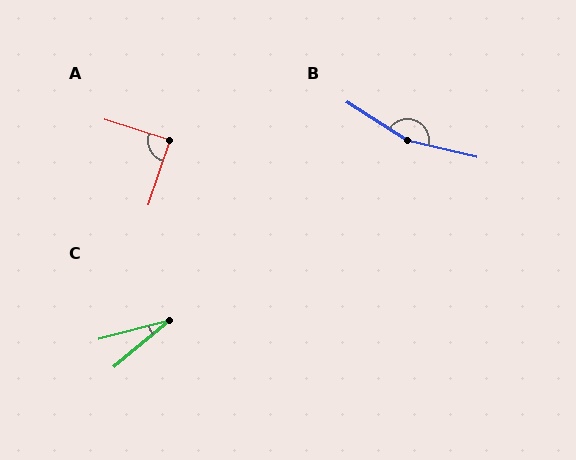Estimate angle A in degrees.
Approximately 90 degrees.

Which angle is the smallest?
C, at approximately 25 degrees.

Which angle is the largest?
B, at approximately 161 degrees.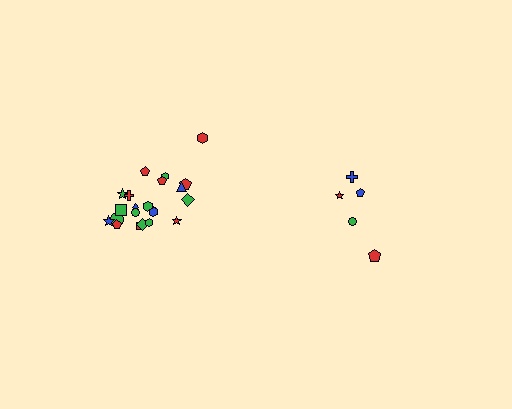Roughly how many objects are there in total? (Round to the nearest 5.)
Roughly 25 objects in total.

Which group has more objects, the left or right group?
The left group.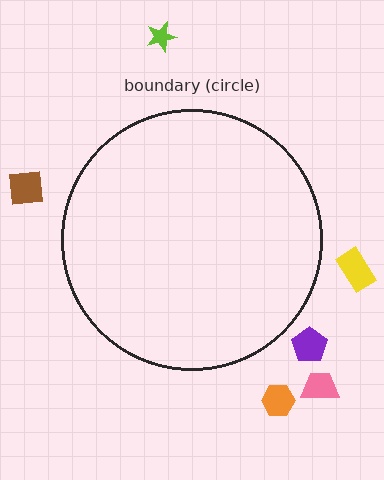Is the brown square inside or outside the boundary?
Outside.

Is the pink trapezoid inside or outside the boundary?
Outside.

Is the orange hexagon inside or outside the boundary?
Outside.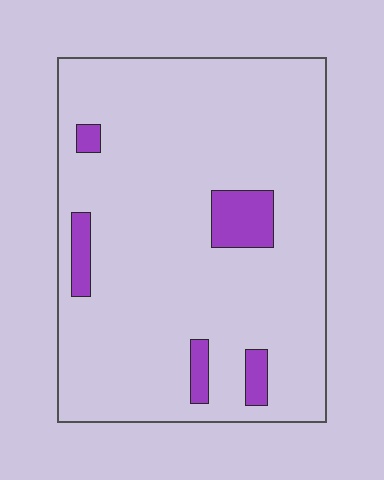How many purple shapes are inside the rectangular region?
5.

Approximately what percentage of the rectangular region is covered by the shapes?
Approximately 10%.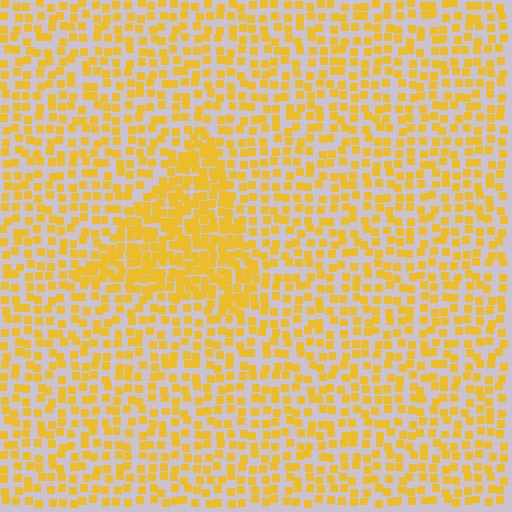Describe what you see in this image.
The image contains small yellow elements arranged at two different densities. A triangle-shaped region is visible where the elements are more densely packed than the surrounding area.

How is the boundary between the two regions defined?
The boundary is defined by a change in element density (approximately 1.8x ratio). All elements are the same color, size, and shape.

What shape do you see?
I see a triangle.